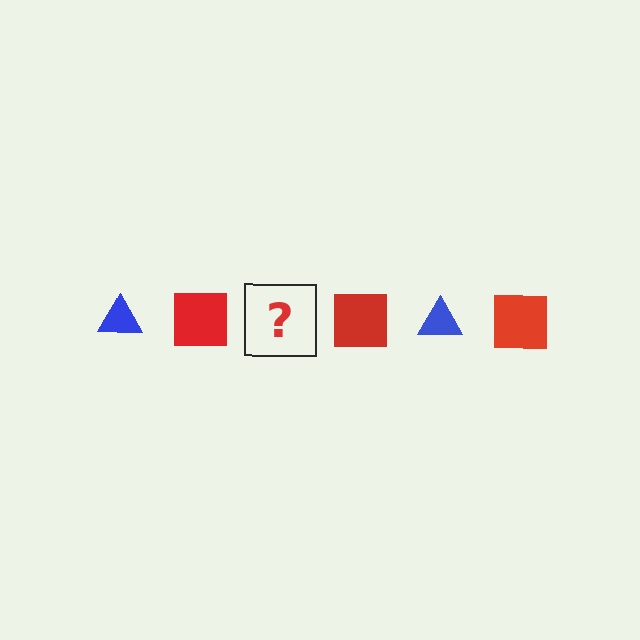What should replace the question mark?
The question mark should be replaced with a blue triangle.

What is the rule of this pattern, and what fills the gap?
The rule is that the pattern alternates between blue triangle and red square. The gap should be filled with a blue triangle.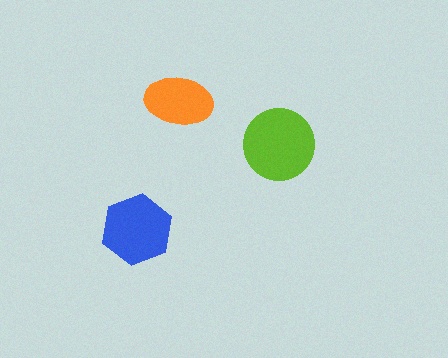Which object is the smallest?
The orange ellipse.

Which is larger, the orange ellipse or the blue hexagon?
The blue hexagon.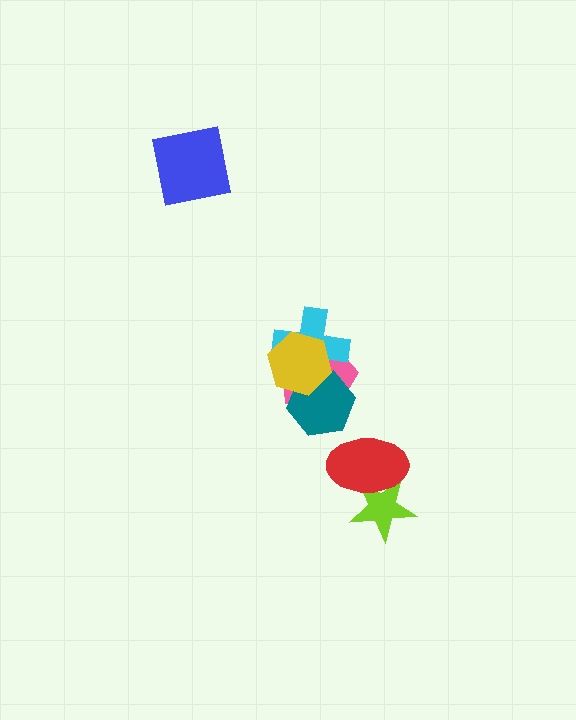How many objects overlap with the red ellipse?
1 object overlaps with the red ellipse.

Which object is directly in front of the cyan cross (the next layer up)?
The teal hexagon is directly in front of the cyan cross.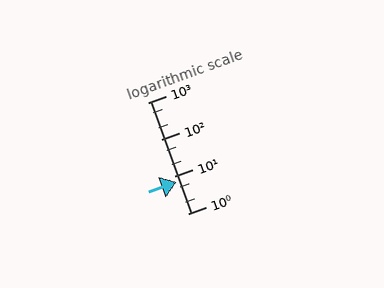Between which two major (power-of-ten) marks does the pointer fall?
The pointer is between 1 and 10.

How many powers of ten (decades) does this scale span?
The scale spans 3 decades, from 1 to 1000.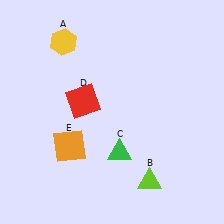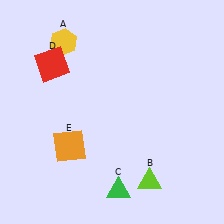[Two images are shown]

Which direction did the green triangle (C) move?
The green triangle (C) moved down.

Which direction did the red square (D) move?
The red square (D) moved up.